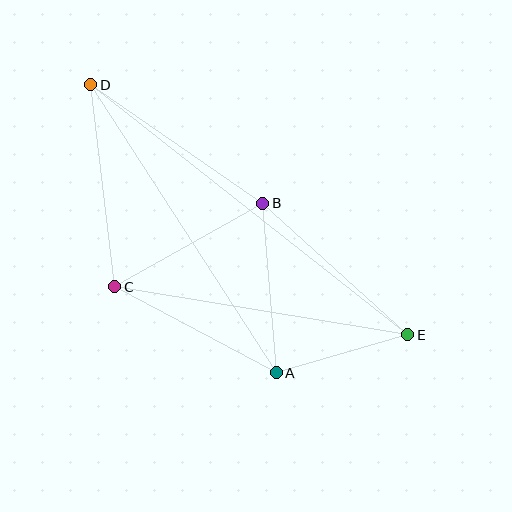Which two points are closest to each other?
Points A and E are closest to each other.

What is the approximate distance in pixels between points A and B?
The distance between A and B is approximately 170 pixels.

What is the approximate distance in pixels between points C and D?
The distance between C and D is approximately 204 pixels.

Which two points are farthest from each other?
Points D and E are farthest from each other.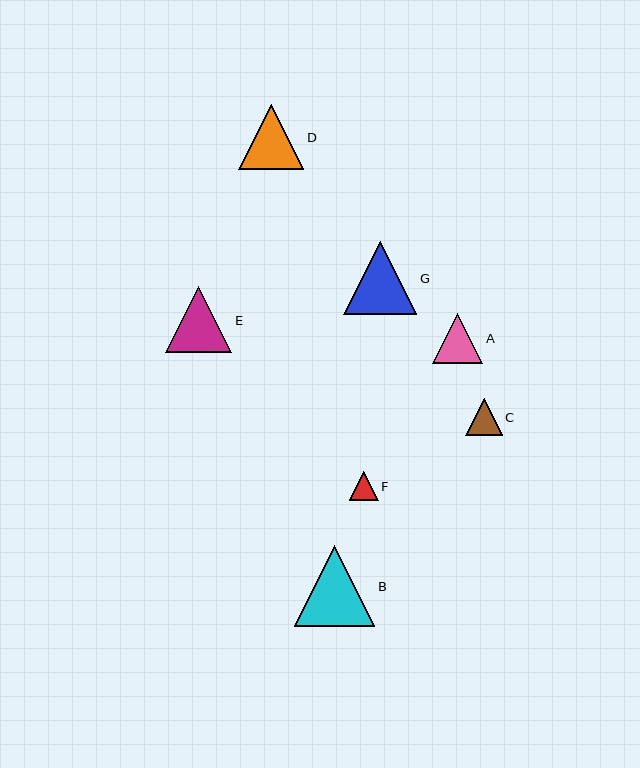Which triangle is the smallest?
Triangle F is the smallest with a size of approximately 29 pixels.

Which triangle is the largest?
Triangle B is the largest with a size of approximately 81 pixels.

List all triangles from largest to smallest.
From largest to smallest: B, G, E, D, A, C, F.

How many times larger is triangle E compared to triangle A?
Triangle E is approximately 1.3 times the size of triangle A.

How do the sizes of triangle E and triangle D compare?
Triangle E and triangle D are approximately the same size.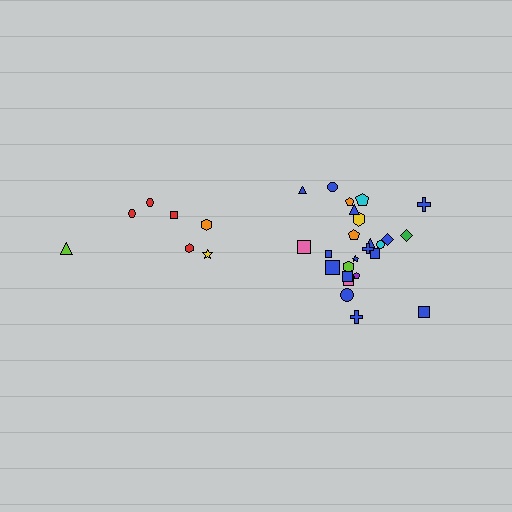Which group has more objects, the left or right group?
The right group.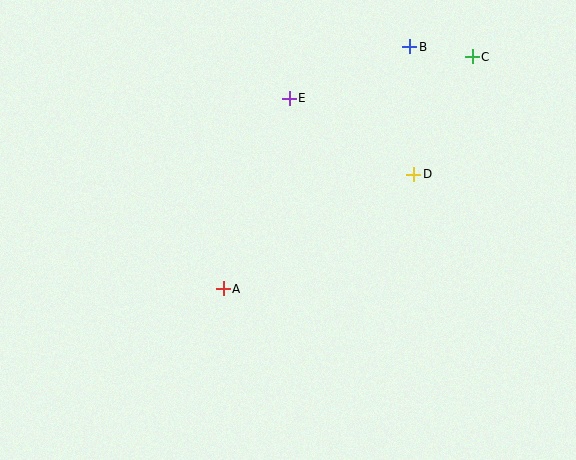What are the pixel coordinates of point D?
Point D is at (414, 174).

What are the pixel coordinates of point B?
Point B is at (410, 47).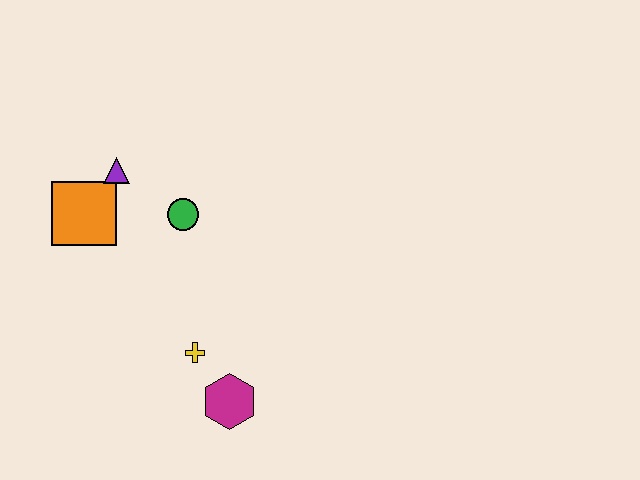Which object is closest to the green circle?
The purple triangle is closest to the green circle.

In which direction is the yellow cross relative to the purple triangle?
The yellow cross is below the purple triangle.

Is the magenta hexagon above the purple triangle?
No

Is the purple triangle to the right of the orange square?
Yes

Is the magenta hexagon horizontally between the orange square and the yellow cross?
No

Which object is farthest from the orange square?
The magenta hexagon is farthest from the orange square.